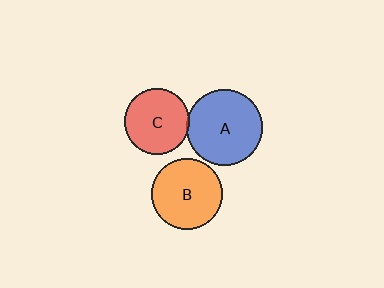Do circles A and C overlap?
Yes.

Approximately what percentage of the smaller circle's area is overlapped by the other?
Approximately 5%.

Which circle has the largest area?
Circle A (blue).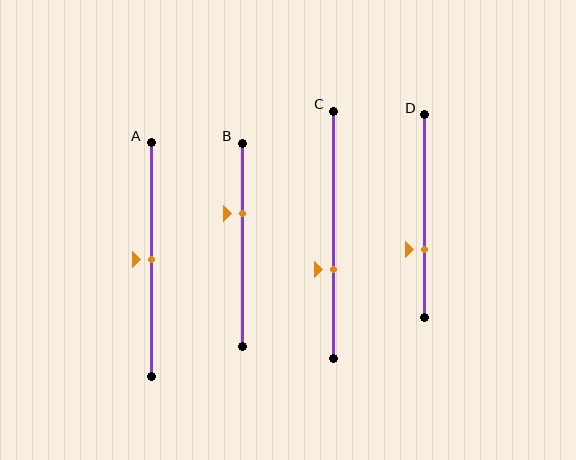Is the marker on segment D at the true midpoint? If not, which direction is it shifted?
No, the marker on segment D is shifted downward by about 17% of the segment length.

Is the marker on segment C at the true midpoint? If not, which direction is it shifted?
No, the marker on segment C is shifted downward by about 14% of the segment length.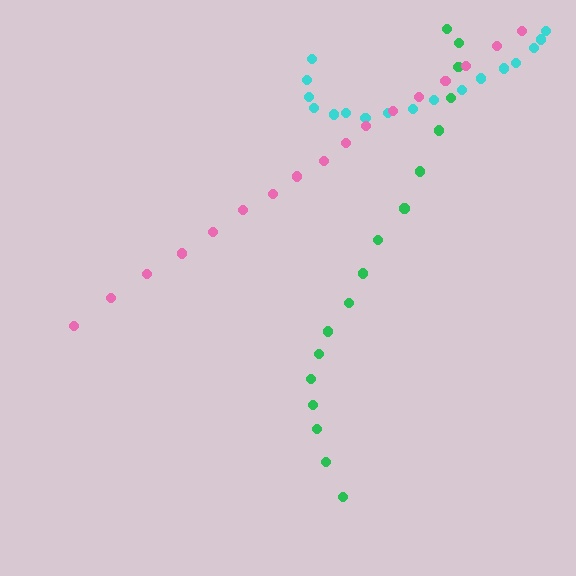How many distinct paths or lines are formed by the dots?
There are 3 distinct paths.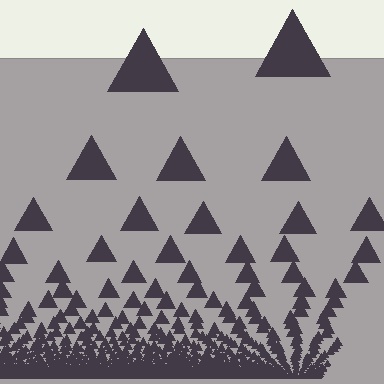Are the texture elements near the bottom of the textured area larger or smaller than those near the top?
Smaller. The gradient is inverted — elements near the bottom are smaller and denser.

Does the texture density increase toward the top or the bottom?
Density increases toward the bottom.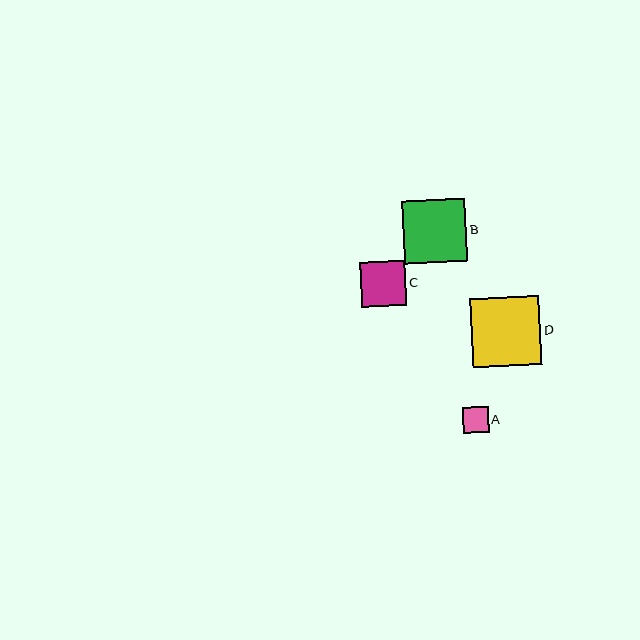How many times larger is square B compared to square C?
Square B is approximately 1.4 times the size of square C.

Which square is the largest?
Square D is the largest with a size of approximately 69 pixels.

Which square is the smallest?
Square A is the smallest with a size of approximately 25 pixels.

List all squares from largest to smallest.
From largest to smallest: D, B, C, A.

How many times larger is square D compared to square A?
Square D is approximately 2.7 times the size of square A.